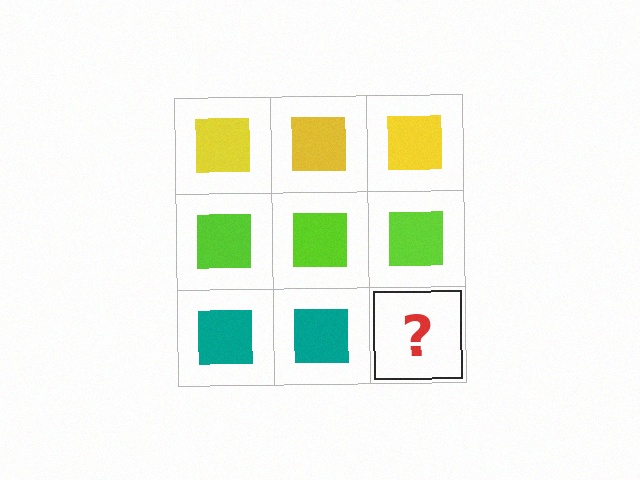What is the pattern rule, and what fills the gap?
The rule is that each row has a consistent color. The gap should be filled with a teal square.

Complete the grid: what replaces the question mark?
The question mark should be replaced with a teal square.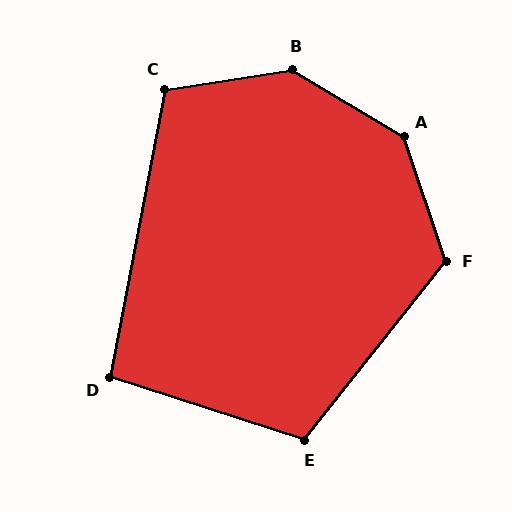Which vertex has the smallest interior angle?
D, at approximately 97 degrees.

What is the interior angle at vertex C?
Approximately 110 degrees (obtuse).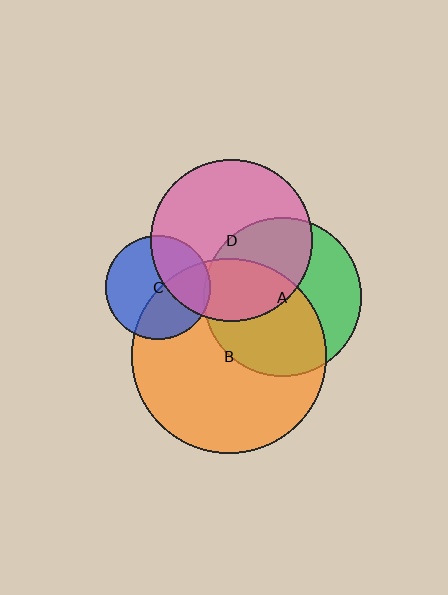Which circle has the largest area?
Circle B (orange).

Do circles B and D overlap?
Yes.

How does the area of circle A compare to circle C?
Approximately 2.3 times.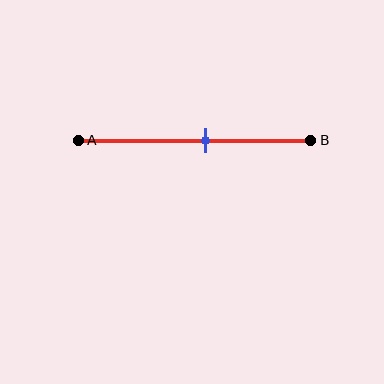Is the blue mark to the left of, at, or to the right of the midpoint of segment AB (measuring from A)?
The blue mark is to the right of the midpoint of segment AB.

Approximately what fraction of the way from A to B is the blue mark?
The blue mark is approximately 55% of the way from A to B.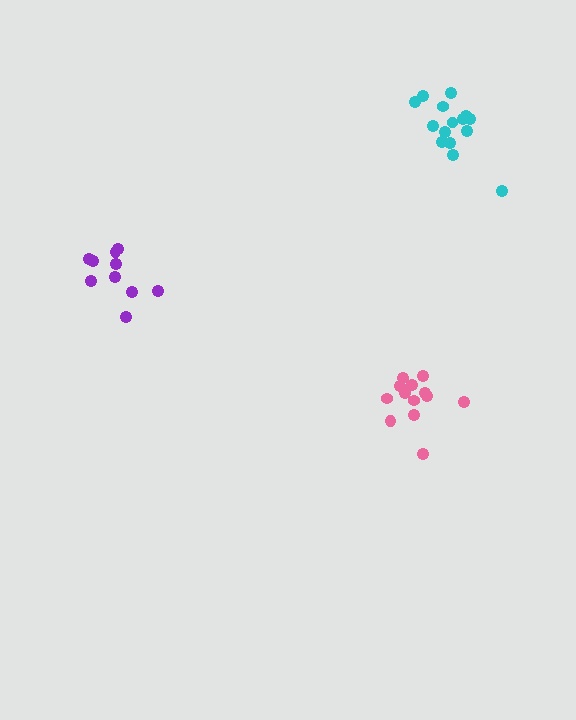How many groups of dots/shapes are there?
There are 3 groups.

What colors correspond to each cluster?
The clusters are colored: pink, purple, cyan.